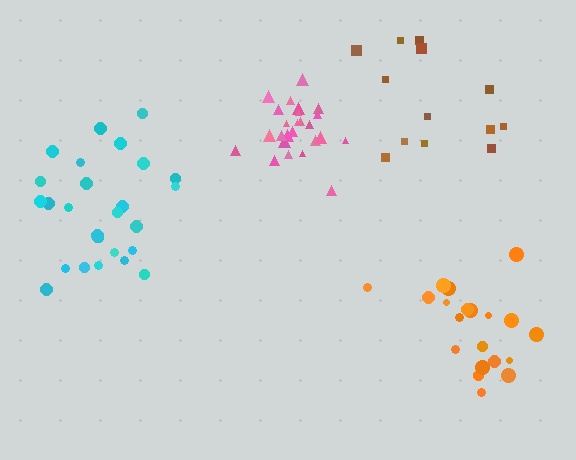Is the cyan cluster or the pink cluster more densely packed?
Pink.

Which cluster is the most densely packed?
Pink.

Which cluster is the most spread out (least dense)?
Brown.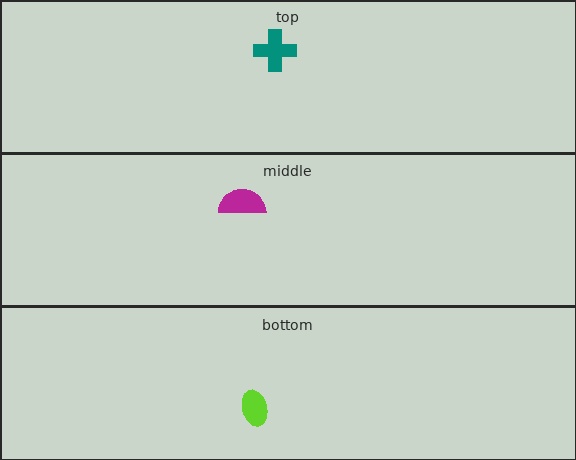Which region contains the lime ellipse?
The bottom region.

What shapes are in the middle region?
The magenta semicircle.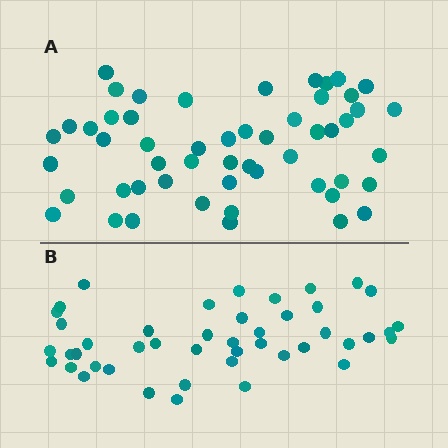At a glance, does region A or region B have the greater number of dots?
Region A (the top region) has more dots.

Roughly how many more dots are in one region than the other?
Region A has roughly 8 or so more dots than region B.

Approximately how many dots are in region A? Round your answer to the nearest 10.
About 50 dots. (The exact count is 53, which rounds to 50.)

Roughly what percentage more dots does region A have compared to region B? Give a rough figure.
About 20% more.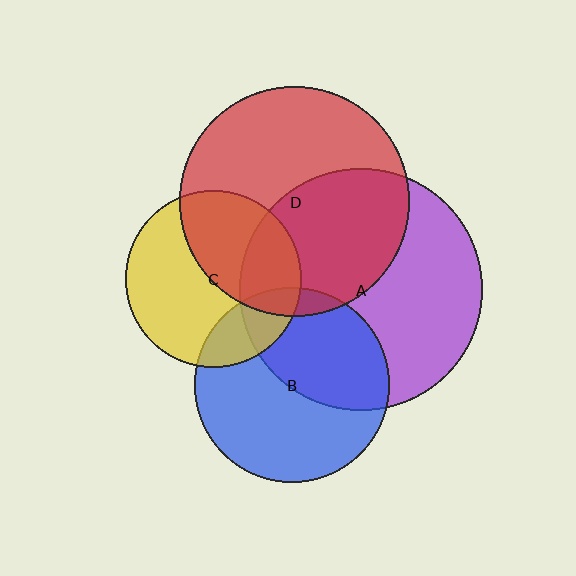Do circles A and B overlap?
Yes.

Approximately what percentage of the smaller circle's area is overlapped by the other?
Approximately 45%.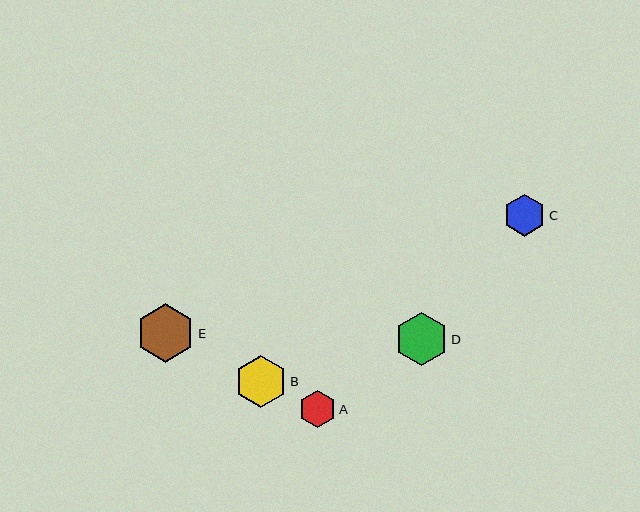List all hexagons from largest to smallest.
From largest to smallest: E, D, B, C, A.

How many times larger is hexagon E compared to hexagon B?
Hexagon E is approximately 1.1 times the size of hexagon B.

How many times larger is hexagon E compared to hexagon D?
Hexagon E is approximately 1.1 times the size of hexagon D.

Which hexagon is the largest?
Hexagon E is the largest with a size of approximately 59 pixels.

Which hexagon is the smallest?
Hexagon A is the smallest with a size of approximately 37 pixels.